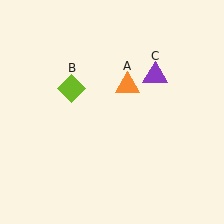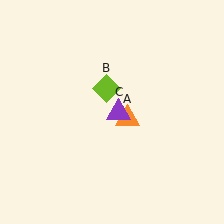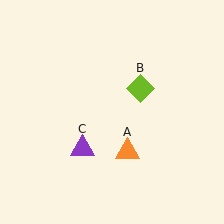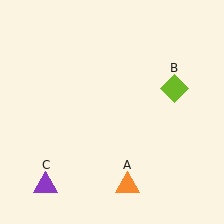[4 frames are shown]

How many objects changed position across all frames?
3 objects changed position: orange triangle (object A), lime diamond (object B), purple triangle (object C).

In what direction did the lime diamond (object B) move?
The lime diamond (object B) moved right.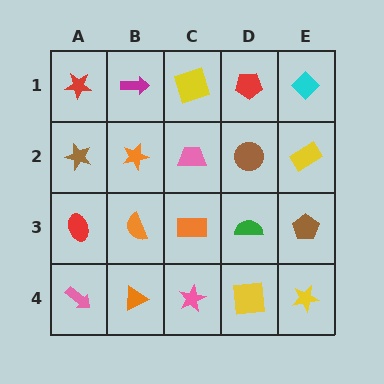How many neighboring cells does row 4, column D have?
3.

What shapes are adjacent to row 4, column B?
An orange semicircle (row 3, column B), a pink arrow (row 4, column A), a pink star (row 4, column C).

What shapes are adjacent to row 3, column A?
A brown star (row 2, column A), a pink arrow (row 4, column A), an orange semicircle (row 3, column B).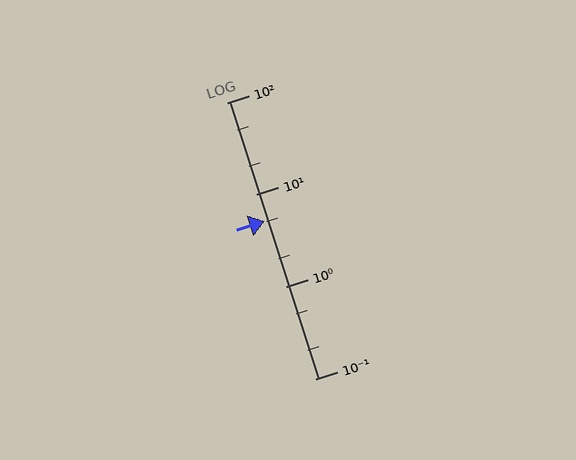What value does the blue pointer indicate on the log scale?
The pointer indicates approximately 5.2.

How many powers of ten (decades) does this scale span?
The scale spans 3 decades, from 0.1 to 100.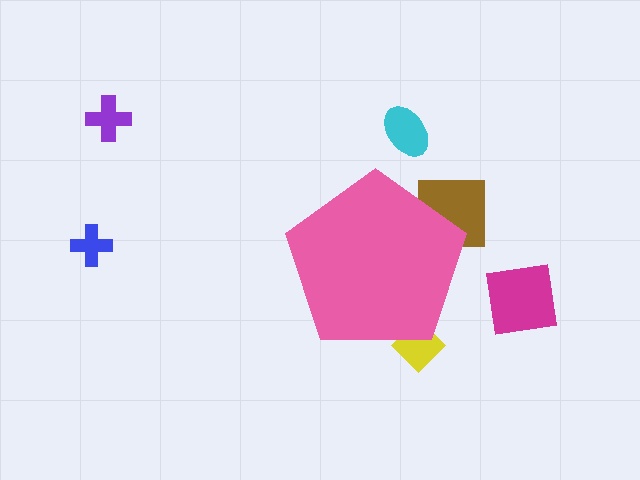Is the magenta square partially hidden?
No, the magenta square is fully visible.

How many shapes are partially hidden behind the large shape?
2 shapes are partially hidden.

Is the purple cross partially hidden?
No, the purple cross is fully visible.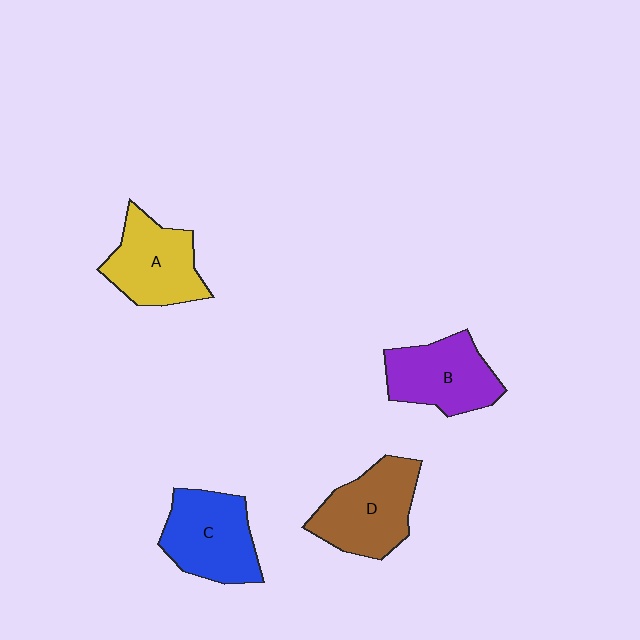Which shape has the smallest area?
Shape B (purple).